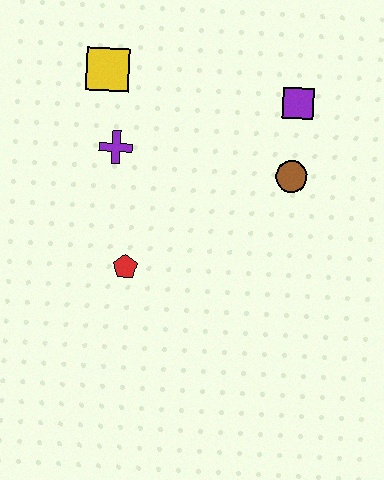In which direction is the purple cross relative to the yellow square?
The purple cross is below the yellow square.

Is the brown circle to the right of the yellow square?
Yes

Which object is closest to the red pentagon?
The purple cross is closest to the red pentagon.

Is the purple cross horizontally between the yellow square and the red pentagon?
Yes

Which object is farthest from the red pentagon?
The purple square is farthest from the red pentagon.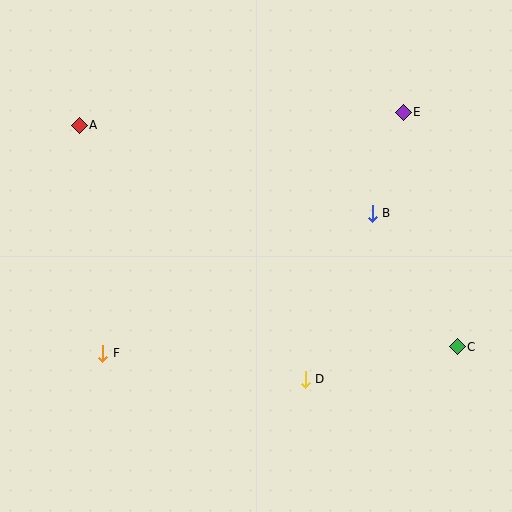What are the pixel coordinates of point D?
Point D is at (305, 379).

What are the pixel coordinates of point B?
Point B is at (372, 213).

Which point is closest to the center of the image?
Point B at (372, 213) is closest to the center.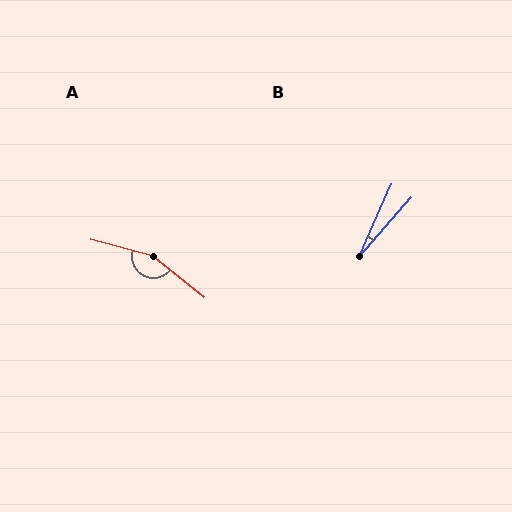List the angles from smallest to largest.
B (18°), A (156°).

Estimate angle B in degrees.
Approximately 18 degrees.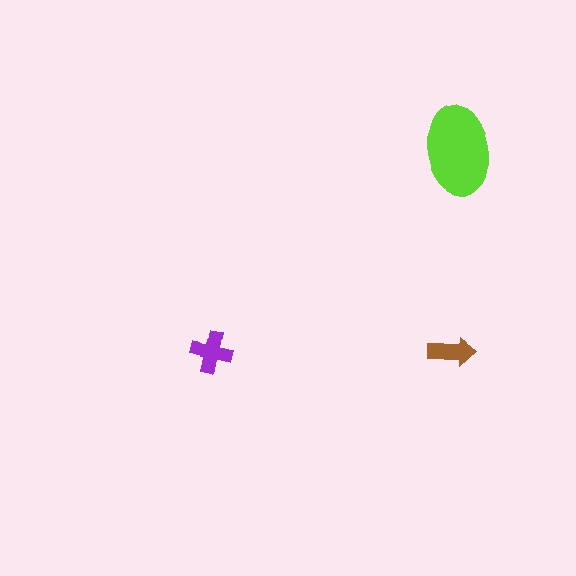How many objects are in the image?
There are 3 objects in the image.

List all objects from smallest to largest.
The brown arrow, the purple cross, the lime ellipse.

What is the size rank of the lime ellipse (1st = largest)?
1st.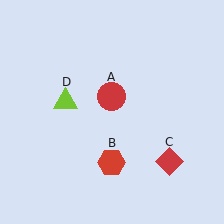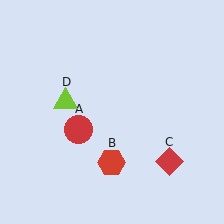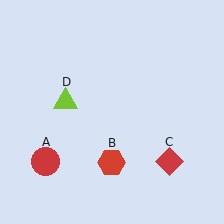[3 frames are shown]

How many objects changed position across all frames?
1 object changed position: red circle (object A).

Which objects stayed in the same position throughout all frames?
Red hexagon (object B) and red diamond (object C) and lime triangle (object D) remained stationary.